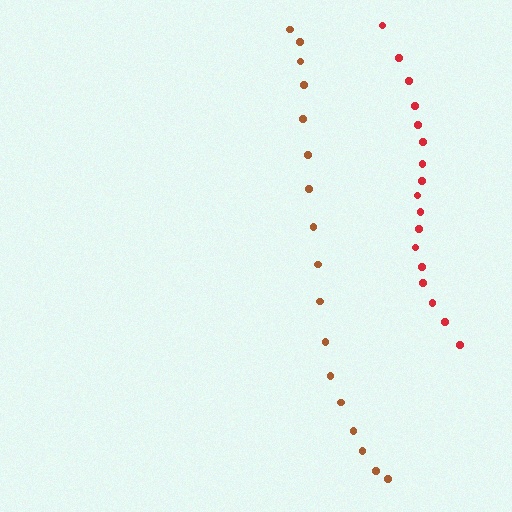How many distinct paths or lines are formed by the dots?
There are 2 distinct paths.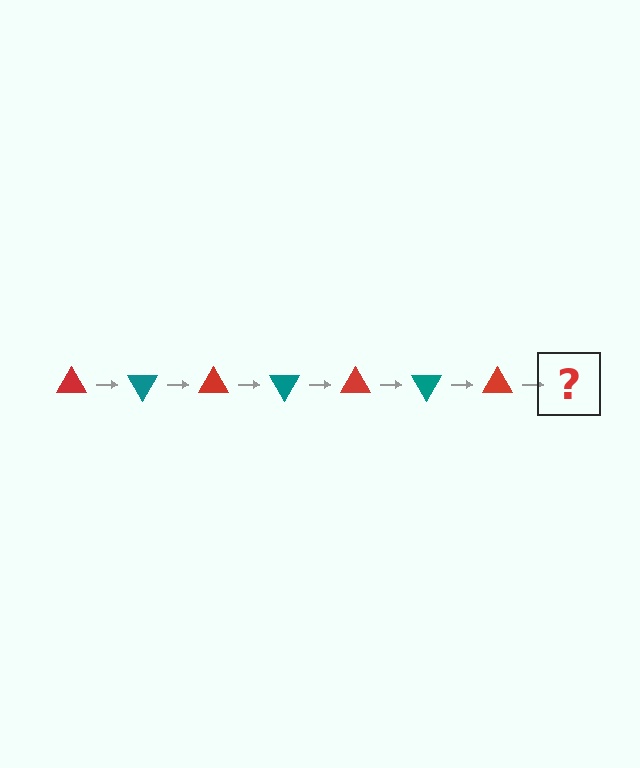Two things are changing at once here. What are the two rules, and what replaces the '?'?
The two rules are that it rotates 60 degrees each step and the color cycles through red and teal. The '?' should be a teal triangle, rotated 420 degrees from the start.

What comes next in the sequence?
The next element should be a teal triangle, rotated 420 degrees from the start.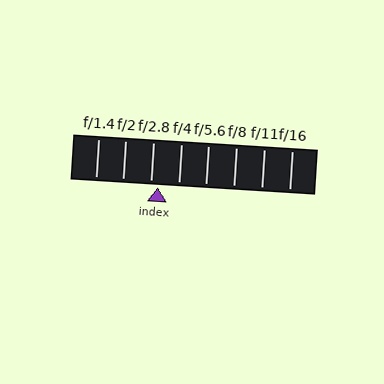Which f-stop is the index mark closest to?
The index mark is closest to f/2.8.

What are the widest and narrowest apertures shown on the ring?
The widest aperture shown is f/1.4 and the narrowest is f/16.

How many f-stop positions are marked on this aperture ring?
There are 8 f-stop positions marked.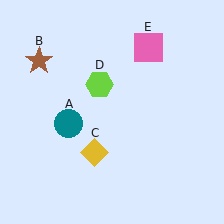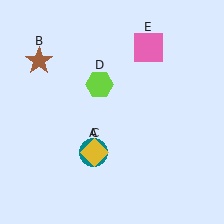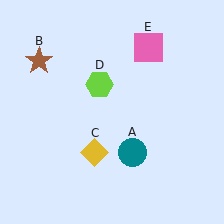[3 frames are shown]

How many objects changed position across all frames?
1 object changed position: teal circle (object A).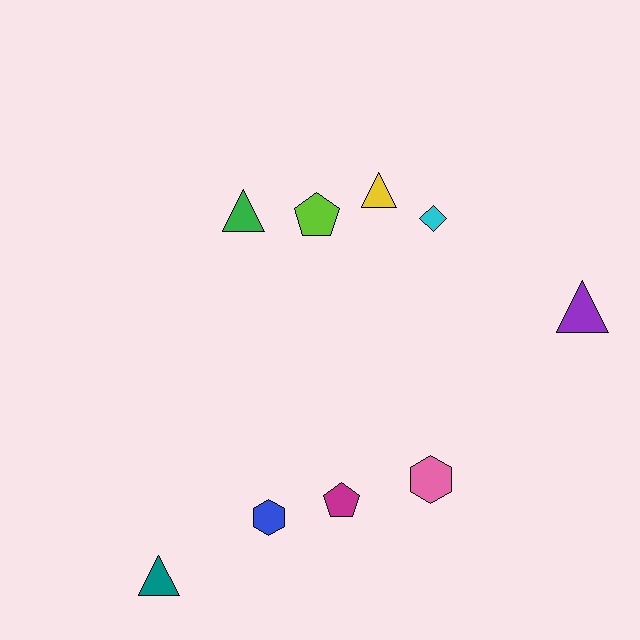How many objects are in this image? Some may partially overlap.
There are 9 objects.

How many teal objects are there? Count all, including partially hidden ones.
There is 1 teal object.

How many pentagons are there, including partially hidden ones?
There are 2 pentagons.